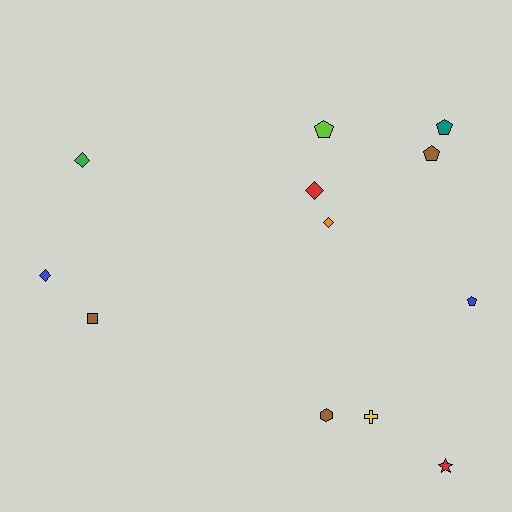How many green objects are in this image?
There is 1 green object.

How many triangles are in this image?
There are no triangles.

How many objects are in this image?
There are 12 objects.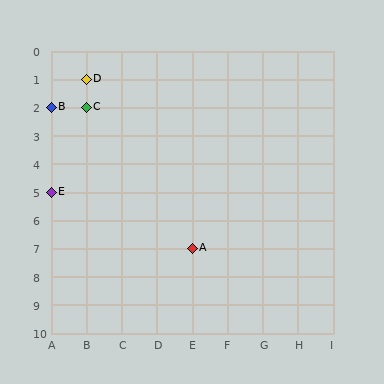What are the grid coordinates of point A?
Point A is at grid coordinates (E, 7).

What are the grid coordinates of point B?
Point B is at grid coordinates (A, 2).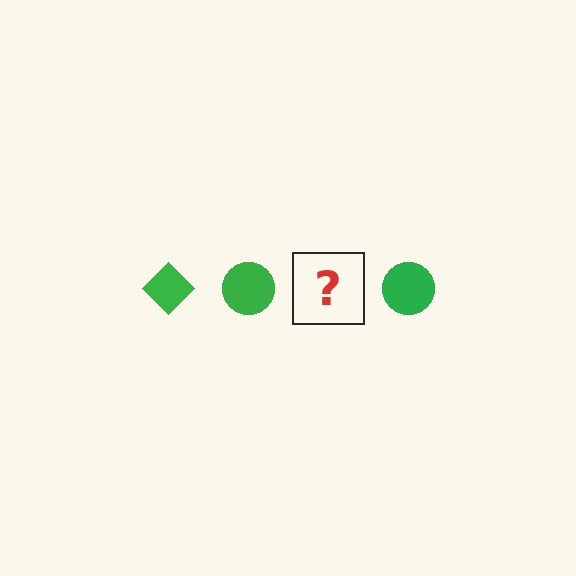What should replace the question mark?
The question mark should be replaced with a green diamond.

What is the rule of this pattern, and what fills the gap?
The rule is that the pattern cycles through diamond, circle shapes in green. The gap should be filled with a green diamond.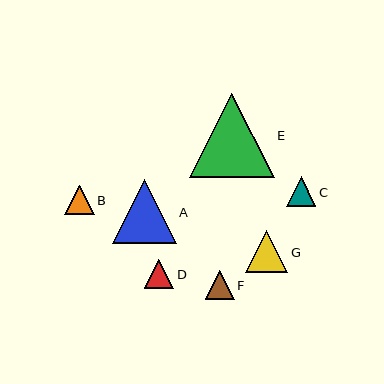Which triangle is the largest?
Triangle E is the largest with a size of approximately 85 pixels.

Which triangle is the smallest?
Triangle F is the smallest with a size of approximately 29 pixels.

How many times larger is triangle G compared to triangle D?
Triangle G is approximately 1.4 times the size of triangle D.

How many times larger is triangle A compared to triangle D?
Triangle A is approximately 2.2 times the size of triangle D.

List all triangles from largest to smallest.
From largest to smallest: E, A, G, D, C, B, F.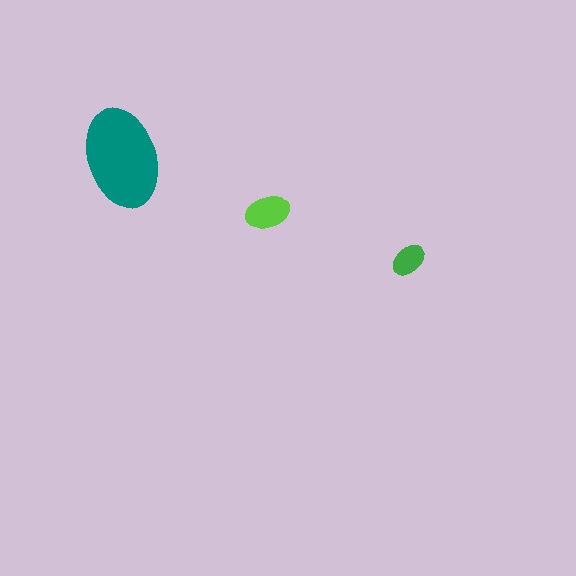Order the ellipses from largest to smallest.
the teal one, the lime one, the green one.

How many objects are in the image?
There are 3 objects in the image.